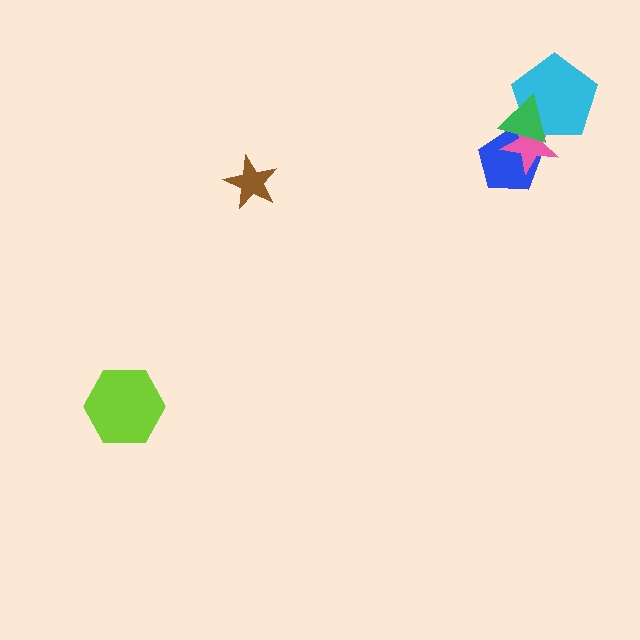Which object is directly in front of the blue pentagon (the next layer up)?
The pink star is directly in front of the blue pentagon.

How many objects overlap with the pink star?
3 objects overlap with the pink star.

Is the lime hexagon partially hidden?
No, no other shape covers it.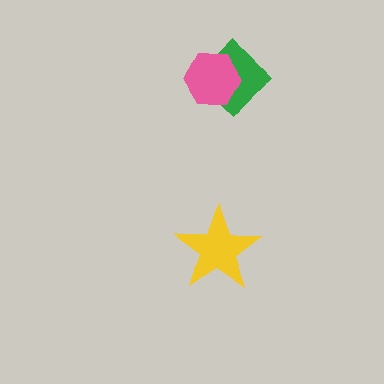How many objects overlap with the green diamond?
1 object overlaps with the green diamond.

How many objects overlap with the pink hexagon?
1 object overlaps with the pink hexagon.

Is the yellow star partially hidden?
No, no other shape covers it.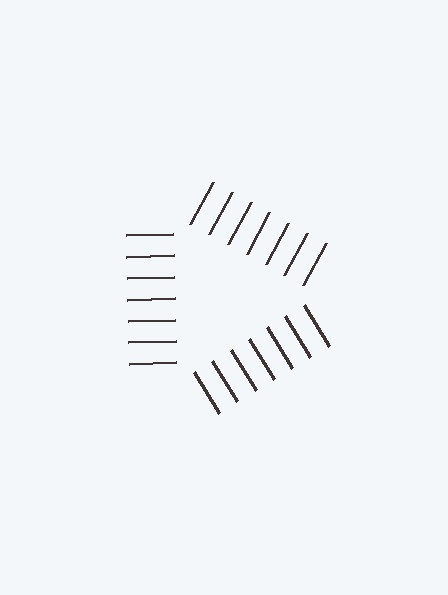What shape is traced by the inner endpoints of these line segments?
An illusory triangle — the line segments terminate on its edges but no continuous stroke is drawn.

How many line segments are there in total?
21 — 7 along each of the 3 edges.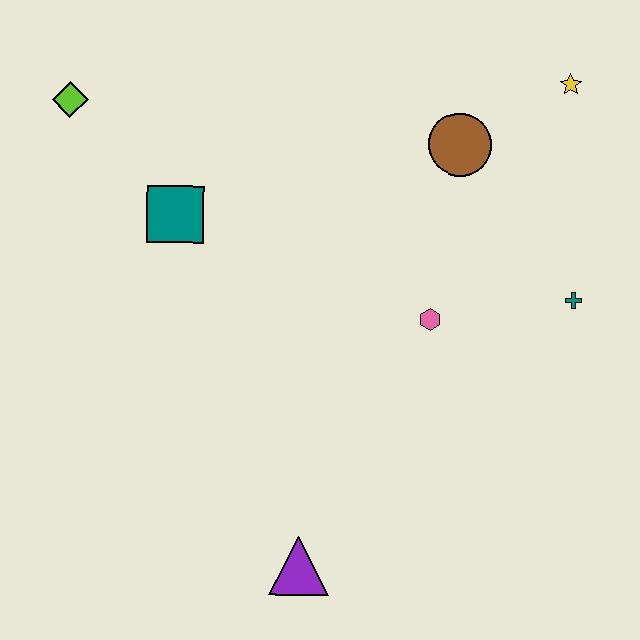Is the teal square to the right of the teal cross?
No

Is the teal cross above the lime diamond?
No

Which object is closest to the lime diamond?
The teal square is closest to the lime diamond.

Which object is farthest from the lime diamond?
The teal cross is farthest from the lime diamond.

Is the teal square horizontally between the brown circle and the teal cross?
No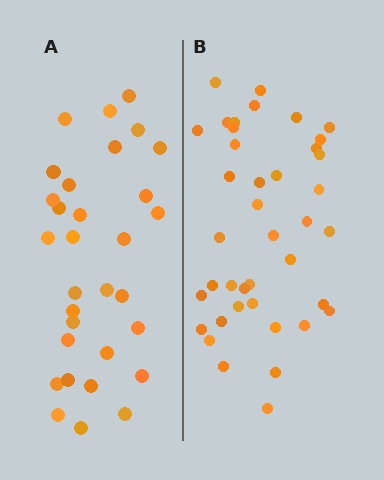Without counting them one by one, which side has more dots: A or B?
Region B (the right region) has more dots.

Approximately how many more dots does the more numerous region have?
Region B has roughly 8 or so more dots than region A.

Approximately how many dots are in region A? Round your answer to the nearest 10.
About 30 dots. (The exact count is 31, which rounds to 30.)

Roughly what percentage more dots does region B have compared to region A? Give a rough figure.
About 30% more.